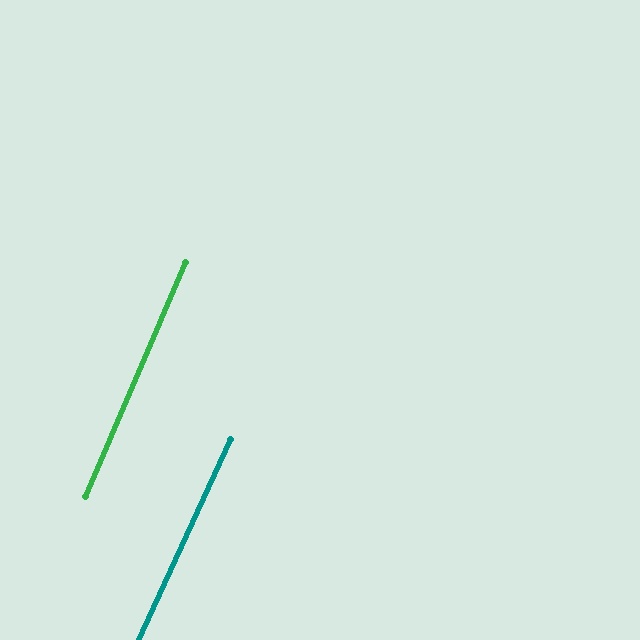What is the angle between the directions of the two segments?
Approximately 2 degrees.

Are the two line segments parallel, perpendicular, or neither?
Parallel — their directions differ by only 1.6°.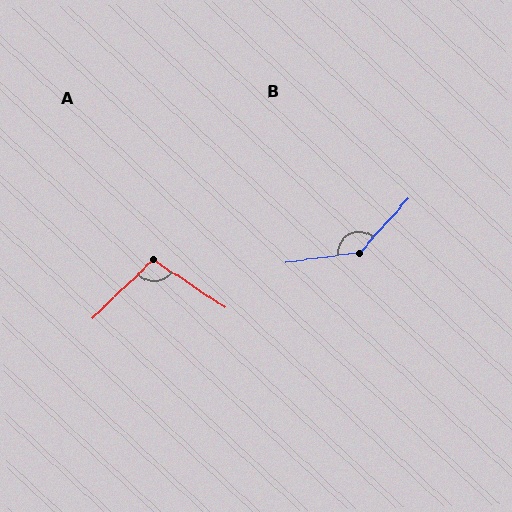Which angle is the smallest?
A, at approximately 102 degrees.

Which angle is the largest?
B, at approximately 139 degrees.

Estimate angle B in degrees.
Approximately 139 degrees.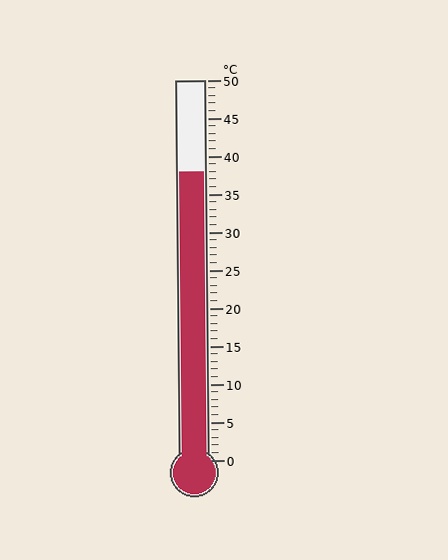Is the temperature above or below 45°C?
The temperature is below 45°C.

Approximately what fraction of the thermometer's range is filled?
The thermometer is filled to approximately 75% of its range.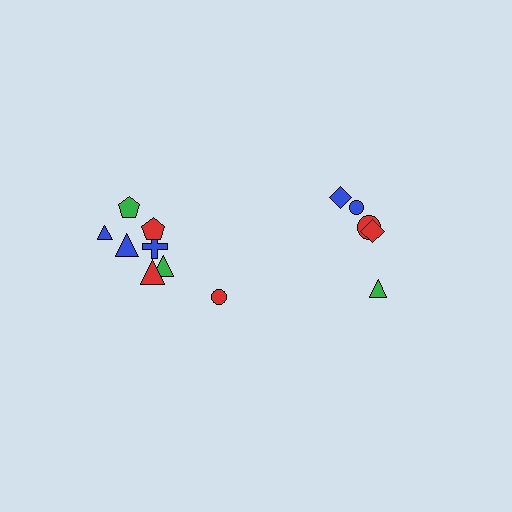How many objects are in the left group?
There are 8 objects.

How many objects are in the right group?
There are 5 objects.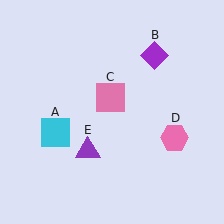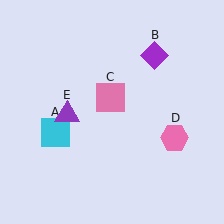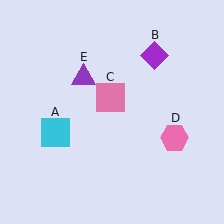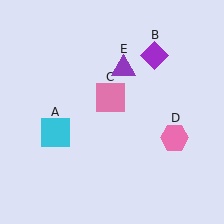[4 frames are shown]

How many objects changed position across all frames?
1 object changed position: purple triangle (object E).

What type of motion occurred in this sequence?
The purple triangle (object E) rotated clockwise around the center of the scene.